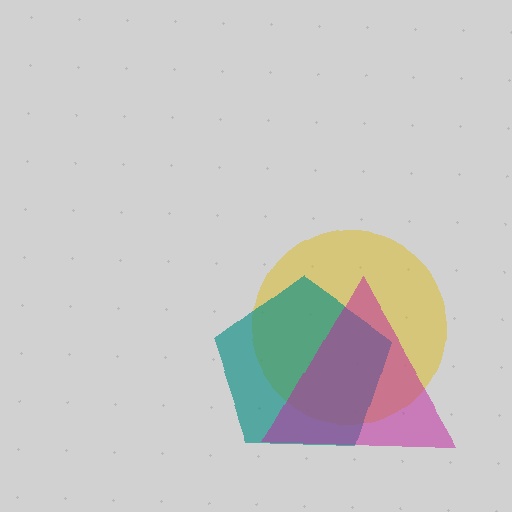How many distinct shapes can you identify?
There are 3 distinct shapes: a yellow circle, a teal pentagon, a magenta triangle.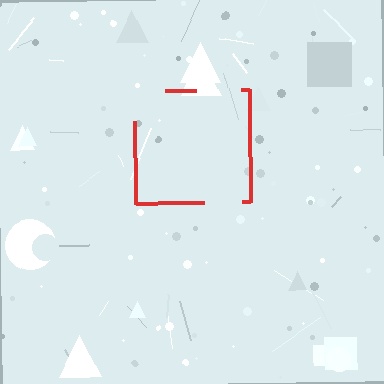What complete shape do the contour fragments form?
The contour fragments form a square.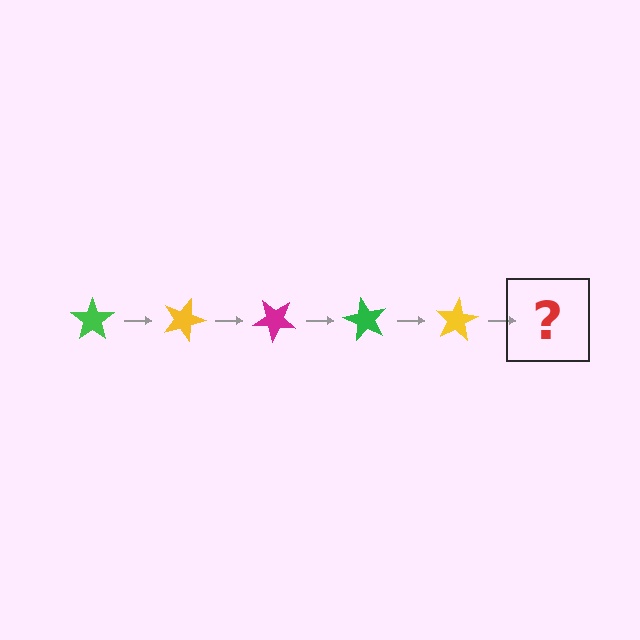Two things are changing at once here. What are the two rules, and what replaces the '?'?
The two rules are that it rotates 20 degrees each step and the color cycles through green, yellow, and magenta. The '?' should be a magenta star, rotated 100 degrees from the start.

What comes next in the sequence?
The next element should be a magenta star, rotated 100 degrees from the start.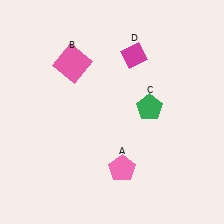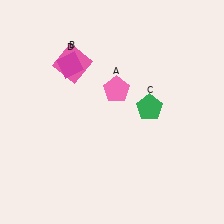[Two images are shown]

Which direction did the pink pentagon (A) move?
The pink pentagon (A) moved up.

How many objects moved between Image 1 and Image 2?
2 objects moved between the two images.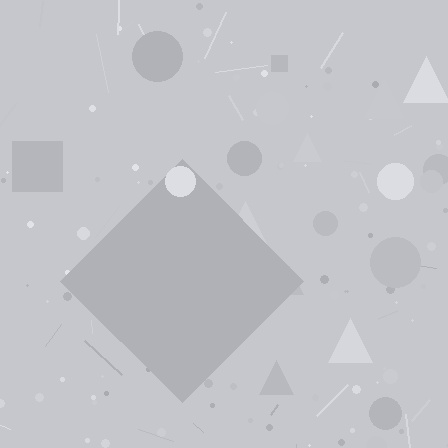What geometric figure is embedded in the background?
A diamond is embedded in the background.